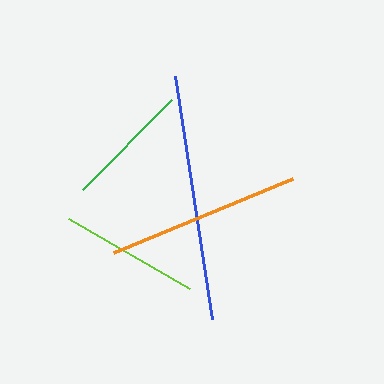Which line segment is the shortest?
The green line is the shortest at approximately 127 pixels.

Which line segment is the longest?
The blue line is the longest at approximately 245 pixels.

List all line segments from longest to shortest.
From longest to shortest: blue, orange, lime, green.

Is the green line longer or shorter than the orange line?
The orange line is longer than the green line.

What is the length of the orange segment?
The orange segment is approximately 194 pixels long.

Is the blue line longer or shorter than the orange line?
The blue line is longer than the orange line.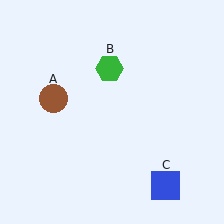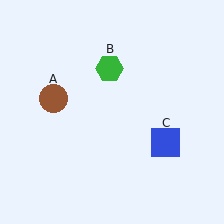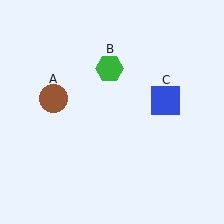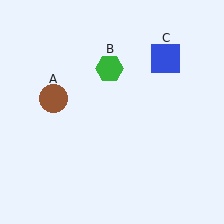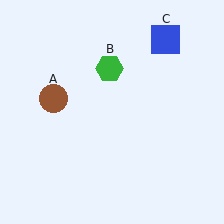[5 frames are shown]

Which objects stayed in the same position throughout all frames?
Brown circle (object A) and green hexagon (object B) remained stationary.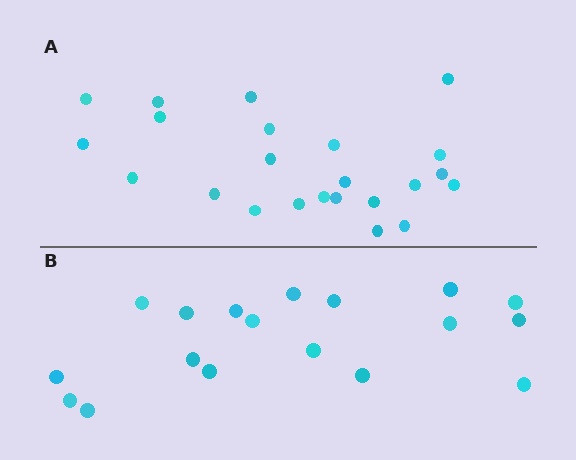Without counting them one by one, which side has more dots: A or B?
Region A (the top region) has more dots.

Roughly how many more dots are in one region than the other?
Region A has about 5 more dots than region B.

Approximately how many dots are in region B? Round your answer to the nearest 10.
About 20 dots. (The exact count is 18, which rounds to 20.)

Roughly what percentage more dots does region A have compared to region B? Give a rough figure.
About 30% more.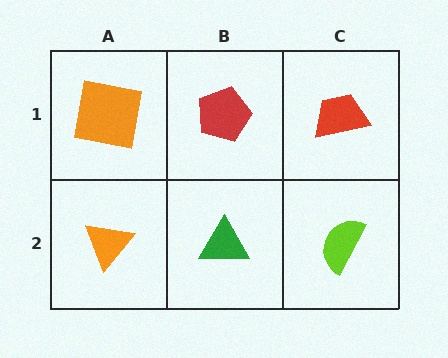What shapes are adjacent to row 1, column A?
An orange triangle (row 2, column A), a red pentagon (row 1, column B).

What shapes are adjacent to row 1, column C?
A lime semicircle (row 2, column C), a red pentagon (row 1, column B).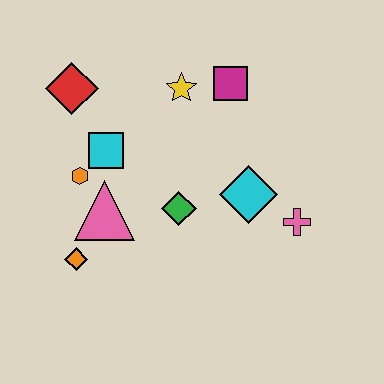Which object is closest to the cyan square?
The orange hexagon is closest to the cyan square.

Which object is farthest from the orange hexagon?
The pink cross is farthest from the orange hexagon.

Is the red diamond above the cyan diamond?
Yes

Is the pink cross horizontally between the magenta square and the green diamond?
No